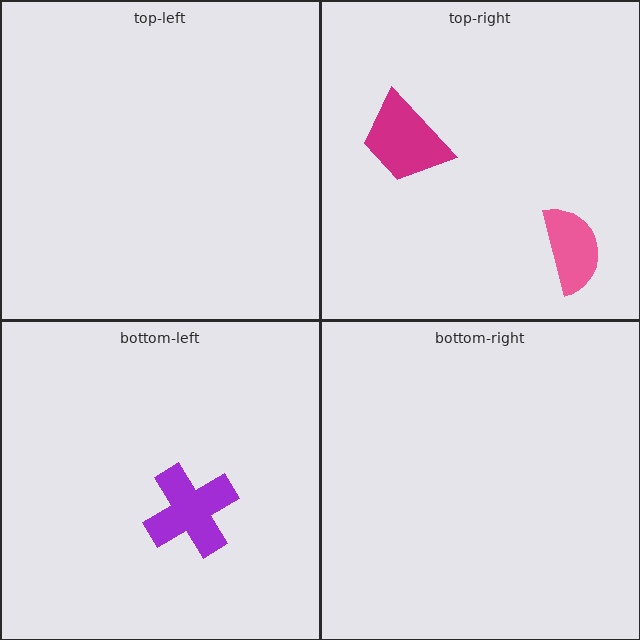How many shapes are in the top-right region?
2.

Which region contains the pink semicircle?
The top-right region.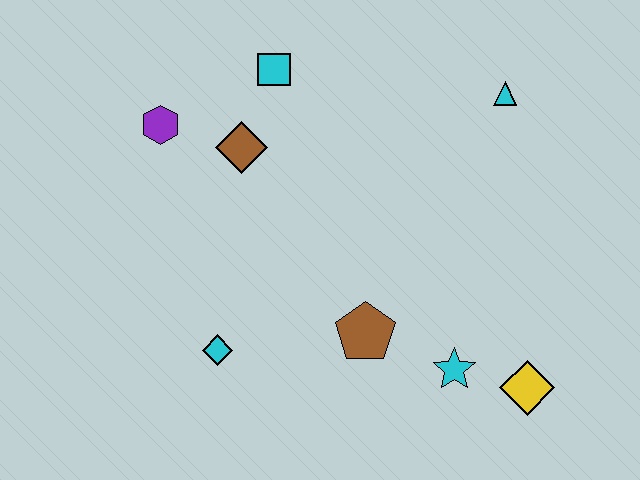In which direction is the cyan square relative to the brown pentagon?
The cyan square is above the brown pentagon.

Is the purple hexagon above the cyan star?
Yes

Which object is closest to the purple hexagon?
The brown diamond is closest to the purple hexagon.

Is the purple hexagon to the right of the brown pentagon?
No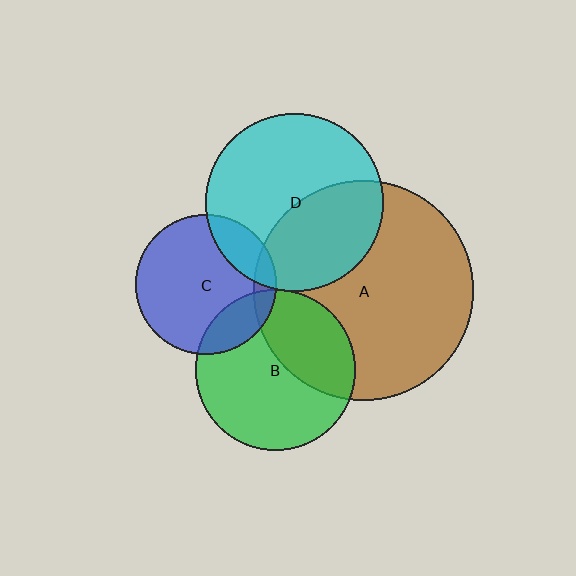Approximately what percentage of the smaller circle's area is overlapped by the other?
Approximately 35%.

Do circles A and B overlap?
Yes.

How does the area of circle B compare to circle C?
Approximately 1.3 times.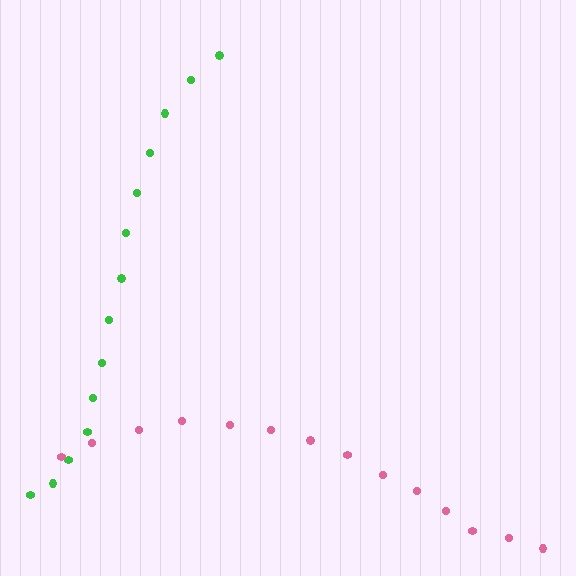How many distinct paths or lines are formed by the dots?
There are 2 distinct paths.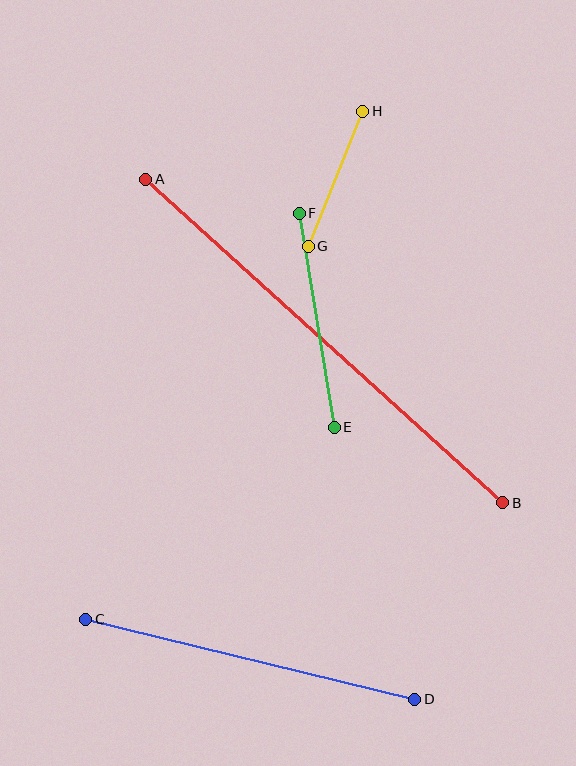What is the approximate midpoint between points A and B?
The midpoint is at approximately (324, 341) pixels.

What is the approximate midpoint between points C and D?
The midpoint is at approximately (250, 659) pixels.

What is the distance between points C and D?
The distance is approximately 339 pixels.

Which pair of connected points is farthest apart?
Points A and B are farthest apart.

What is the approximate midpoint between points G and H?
The midpoint is at approximately (335, 179) pixels.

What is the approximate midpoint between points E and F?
The midpoint is at approximately (317, 320) pixels.